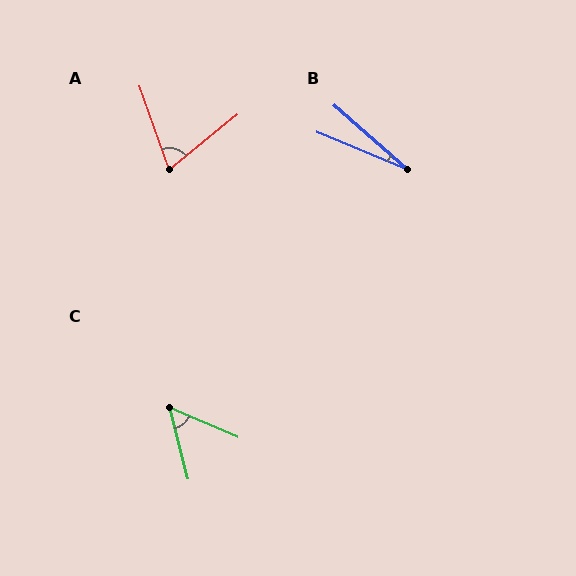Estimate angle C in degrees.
Approximately 52 degrees.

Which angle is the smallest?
B, at approximately 19 degrees.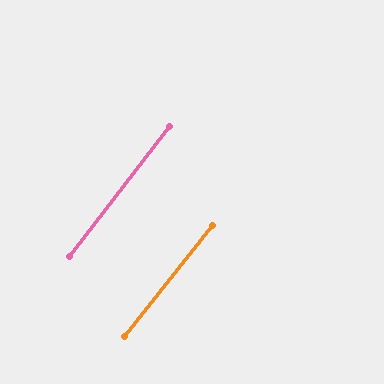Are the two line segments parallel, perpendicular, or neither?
Parallel — their directions differ by only 0.9°.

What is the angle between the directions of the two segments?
Approximately 1 degree.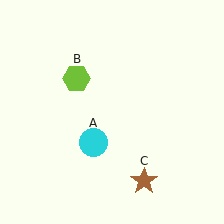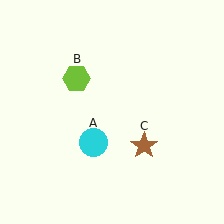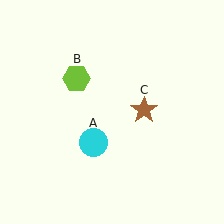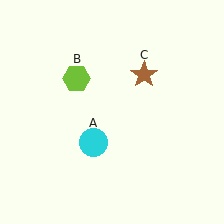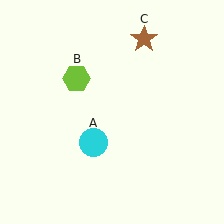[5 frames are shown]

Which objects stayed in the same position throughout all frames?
Cyan circle (object A) and lime hexagon (object B) remained stationary.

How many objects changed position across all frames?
1 object changed position: brown star (object C).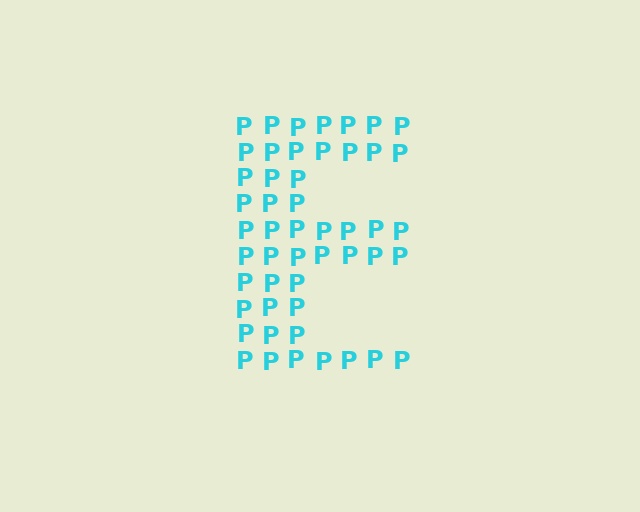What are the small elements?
The small elements are letter P's.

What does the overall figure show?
The overall figure shows the letter E.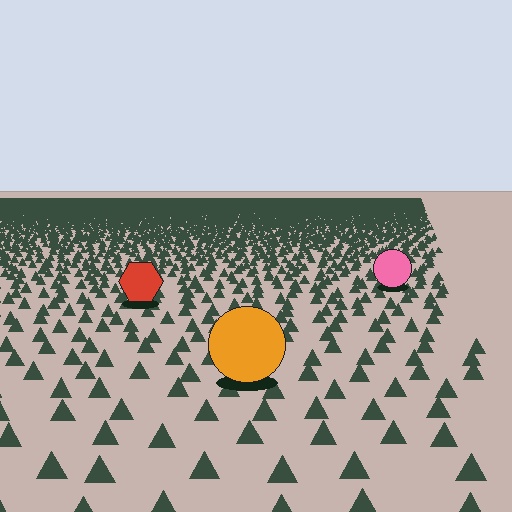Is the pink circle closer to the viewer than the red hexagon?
No. The red hexagon is closer — you can tell from the texture gradient: the ground texture is coarser near it.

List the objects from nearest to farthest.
From nearest to farthest: the orange circle, the red hexagon, the pink circle.